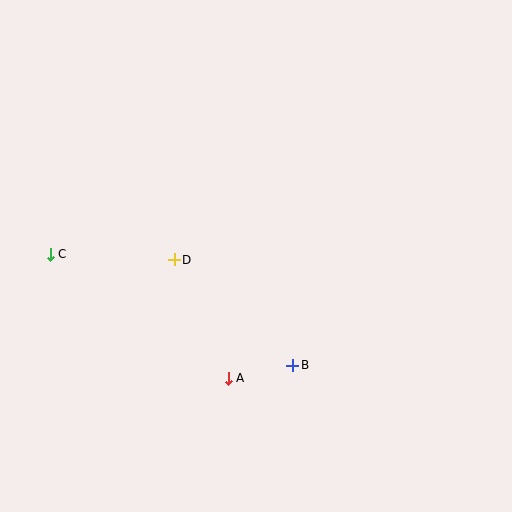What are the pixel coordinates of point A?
Point A is at (228, 378).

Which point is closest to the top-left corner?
Point C is closest to the top-left corner.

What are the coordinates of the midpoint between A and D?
The midpoint between A and D is at (201, 319).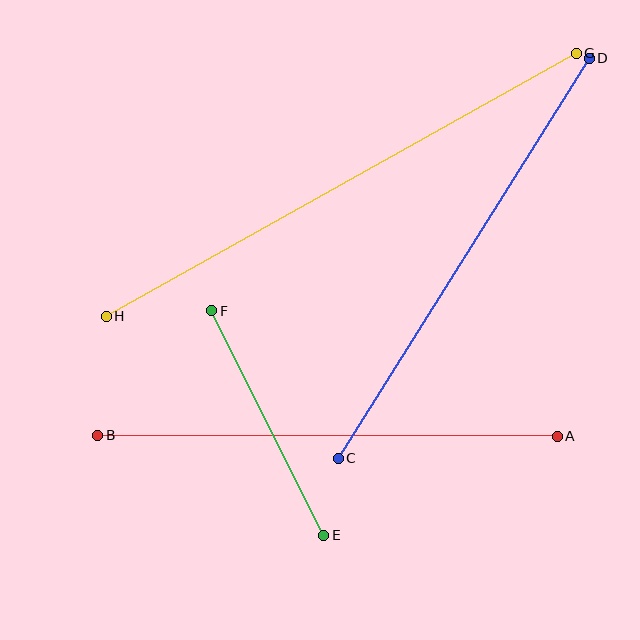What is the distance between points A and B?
The distance is approximately 460 pixels.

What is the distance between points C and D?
The distance is approximately 472 pixels.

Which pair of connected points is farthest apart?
Points G and H are farthest apart.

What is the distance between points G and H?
The distance is approximately 538 pixels.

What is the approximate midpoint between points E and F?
The midpoint is at approximately (268, 423) pixels.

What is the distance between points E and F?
The distance is approximately 251 pixels.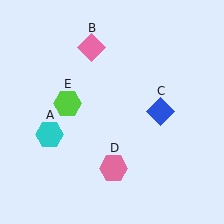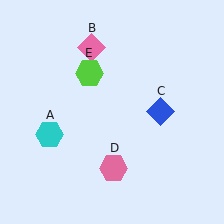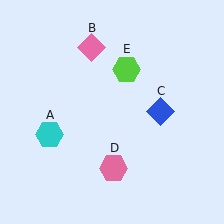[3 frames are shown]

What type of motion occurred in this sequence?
The lime hexagon (object E) rotated clockwise around the center of the scene.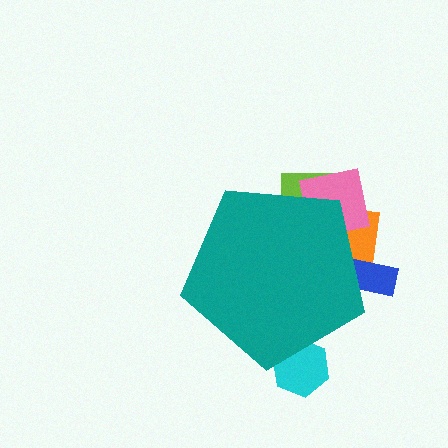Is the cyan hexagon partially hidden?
Yes, the cyan hexagon is partially hidden behind the teal pentagon.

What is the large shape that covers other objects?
A teal pentagon.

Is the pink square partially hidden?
Yes, the pink square is partially hidden behind the teal pentagon.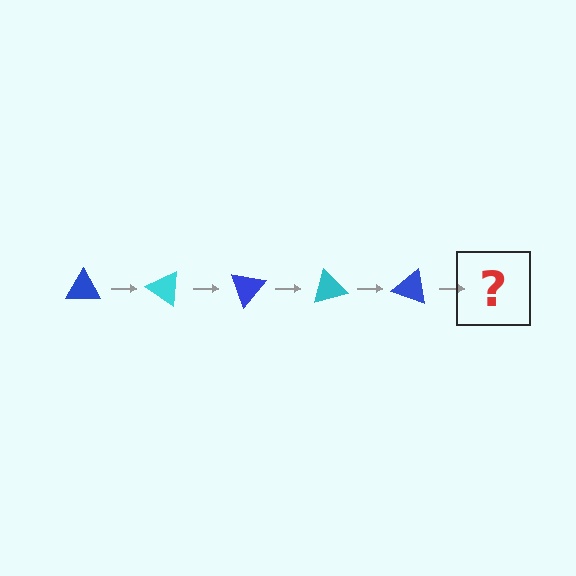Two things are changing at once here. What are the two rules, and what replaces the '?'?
The two rules are that it rotates 35 degrees each step and the color cycles through blue and cyan. The '?' should be a cyan triangle, rotated 175 degrees from the start.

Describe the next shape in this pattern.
It should be a cyan triangle, rotated 175 degrees from the start.